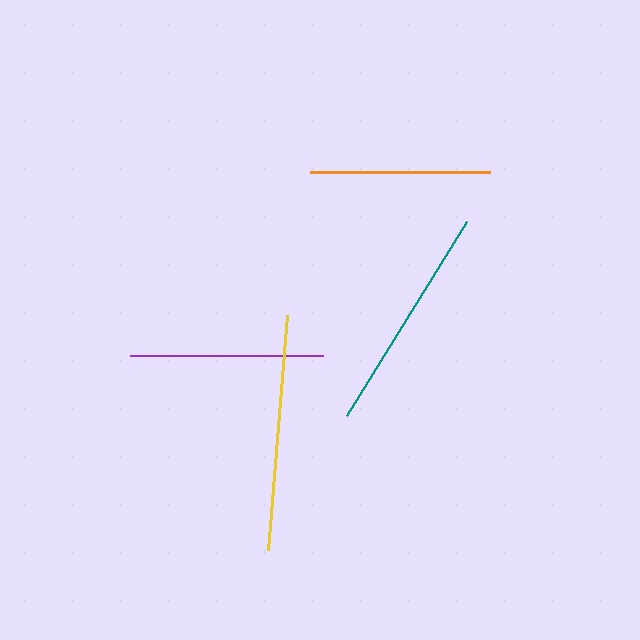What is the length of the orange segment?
The orange segment is approximately 180 pixels long.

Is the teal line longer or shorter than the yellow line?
The yellow line is longer than the teal line.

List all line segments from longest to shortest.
From longest to shortest: yellow, teal, purple, orange.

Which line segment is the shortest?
The orange line is the shortest at approximately 180 pixels.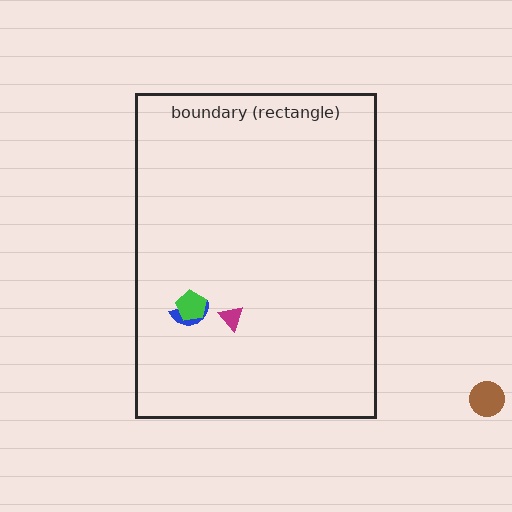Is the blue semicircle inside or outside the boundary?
Inside.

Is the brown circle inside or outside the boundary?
Outside.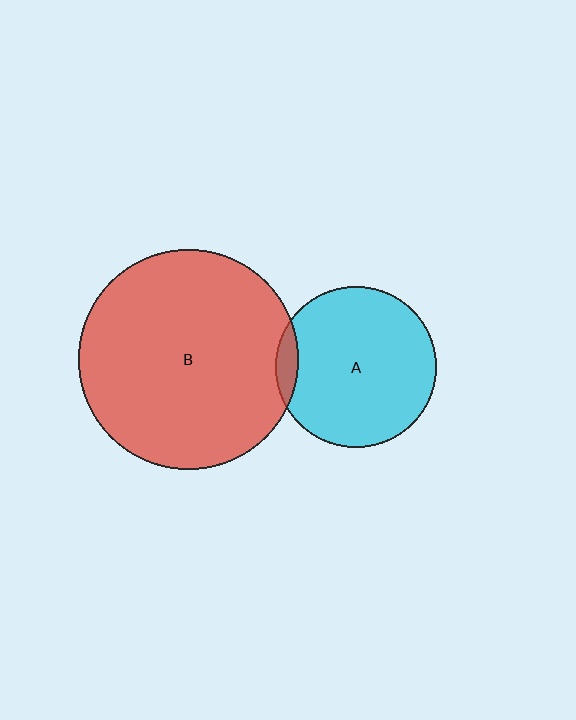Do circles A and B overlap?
Yes.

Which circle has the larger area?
Circle B (red).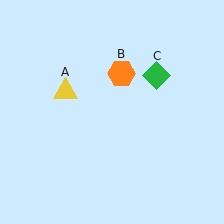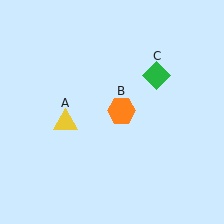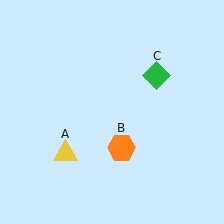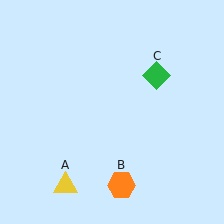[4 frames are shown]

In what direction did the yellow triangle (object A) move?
The yellow triangle (object A) moved down.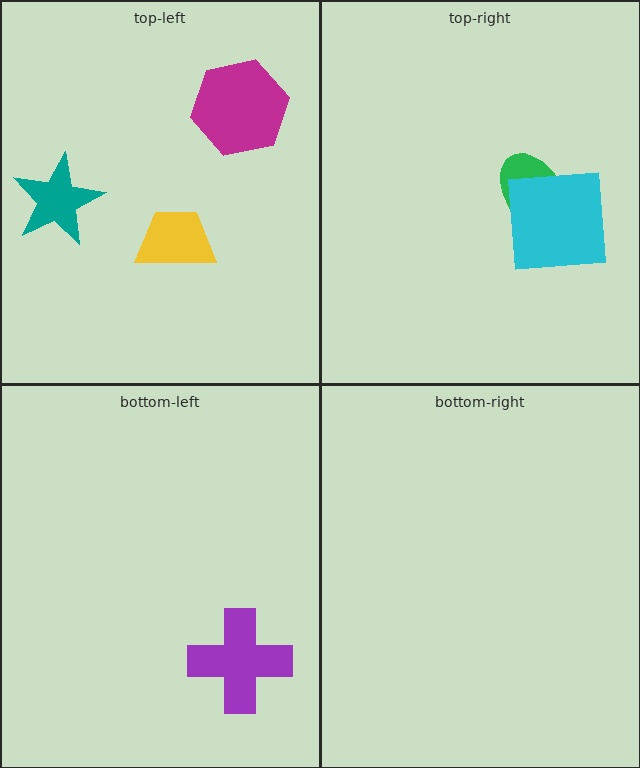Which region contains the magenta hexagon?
The top-left region.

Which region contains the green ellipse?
The top-right region.